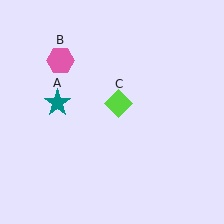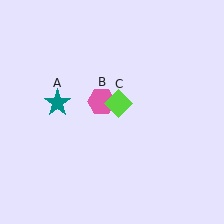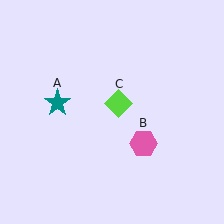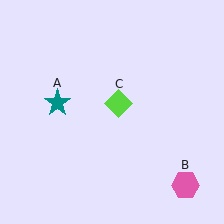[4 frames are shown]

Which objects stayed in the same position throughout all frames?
Teal star (object A) and lime diamond (object C) remained stationary.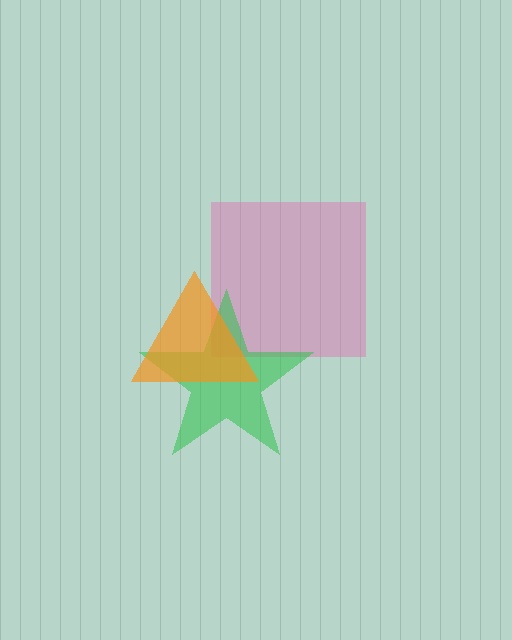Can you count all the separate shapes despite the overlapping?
Yes, there are 3 separate shapes.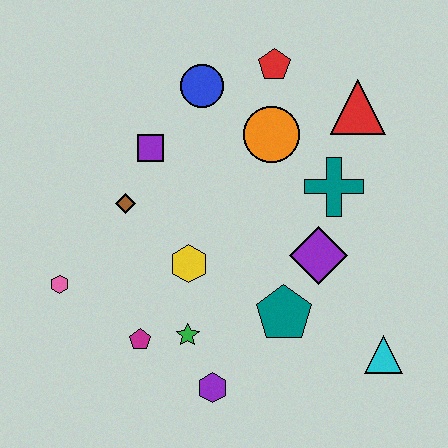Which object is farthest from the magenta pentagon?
The red triangle is farthest from the magenta pentagon.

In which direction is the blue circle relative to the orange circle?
The blue circle is to the left of the orange circle.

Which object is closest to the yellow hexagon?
The green star is closest to the yellow hexagon.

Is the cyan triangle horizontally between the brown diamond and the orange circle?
No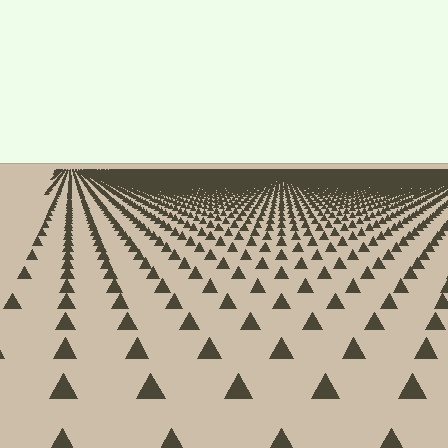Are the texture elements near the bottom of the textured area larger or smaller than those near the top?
Larger. Near the bottom, elements are closer to the viewer and appear at a bigger on-screen size.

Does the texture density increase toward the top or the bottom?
Density increases toward the top.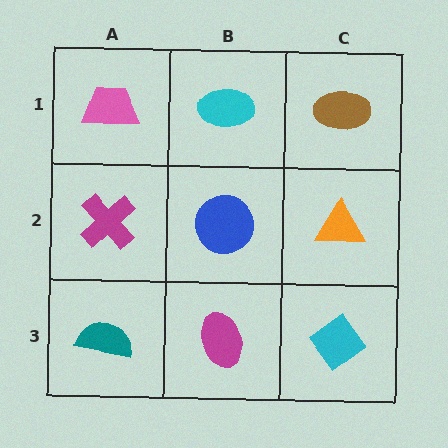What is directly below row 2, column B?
A magenta ellipse.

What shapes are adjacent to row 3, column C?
An orange triangle (row 2, column C), a magenta ellipse (row 3, column B).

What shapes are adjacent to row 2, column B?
A cyan ellipse (row 1, column B), a magenta ellipse (row 3, column B), a magenta cross (row 2, column A), an orange triangle (row 2, column C).